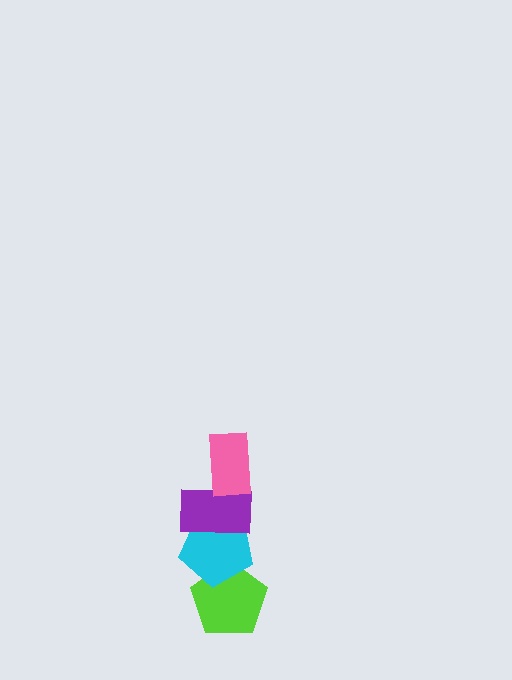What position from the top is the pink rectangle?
The pink rectangle is 1st from the top.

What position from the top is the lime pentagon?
The lime pentagon is 4th from the top.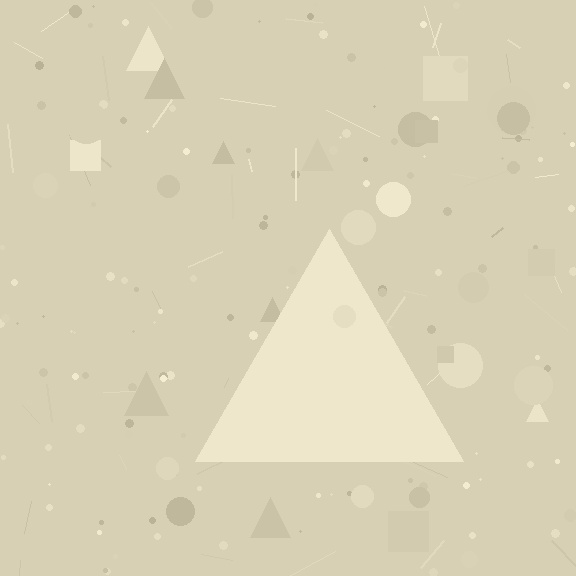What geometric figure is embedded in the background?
A triangle is embedded in the background.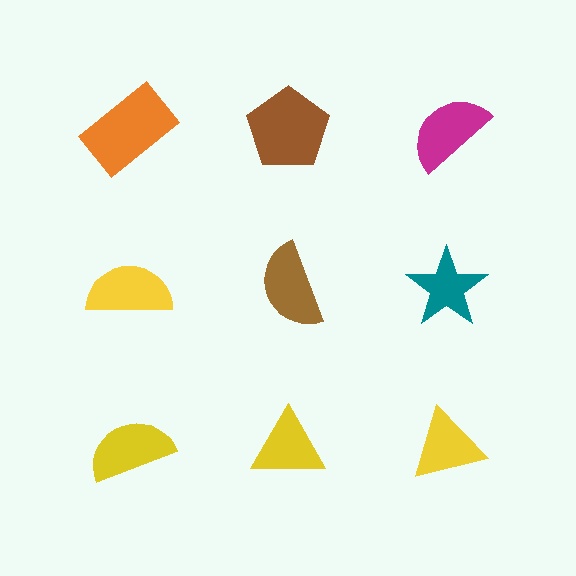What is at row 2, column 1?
A yellow semicircle.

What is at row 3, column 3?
A yellow triangle.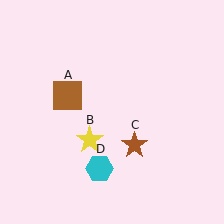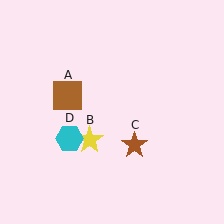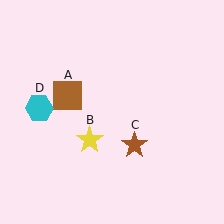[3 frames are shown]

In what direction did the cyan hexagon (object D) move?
The cyan hexagon (object D) moved up and to the left.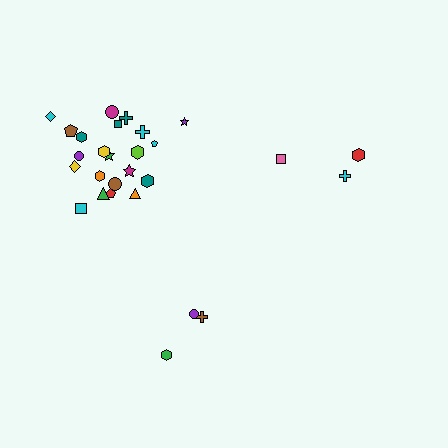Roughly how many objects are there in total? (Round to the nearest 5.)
Roughly 30 objects in total.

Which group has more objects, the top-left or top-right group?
The top-left group.